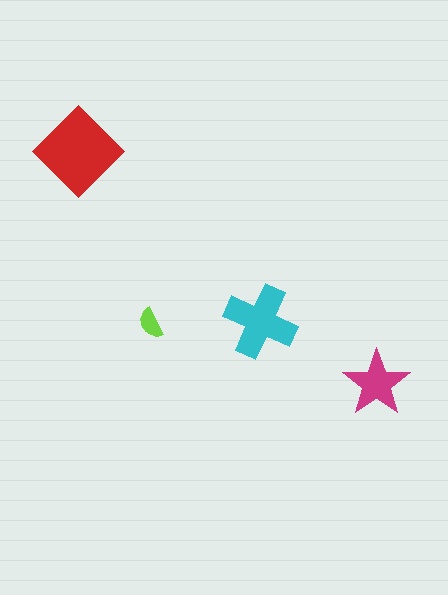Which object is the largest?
The red diamond.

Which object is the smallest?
The lime semicircle.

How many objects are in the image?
There are 4 objects in the image.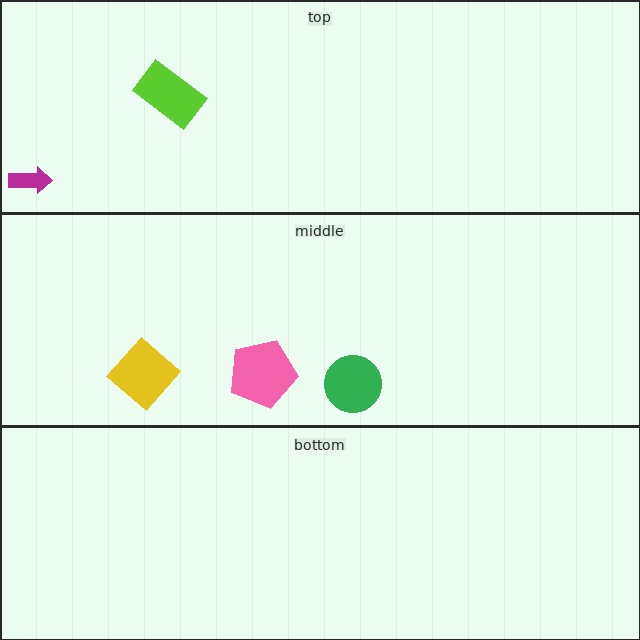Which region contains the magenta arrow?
The top region.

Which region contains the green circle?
The middle region.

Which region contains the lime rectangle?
The top region.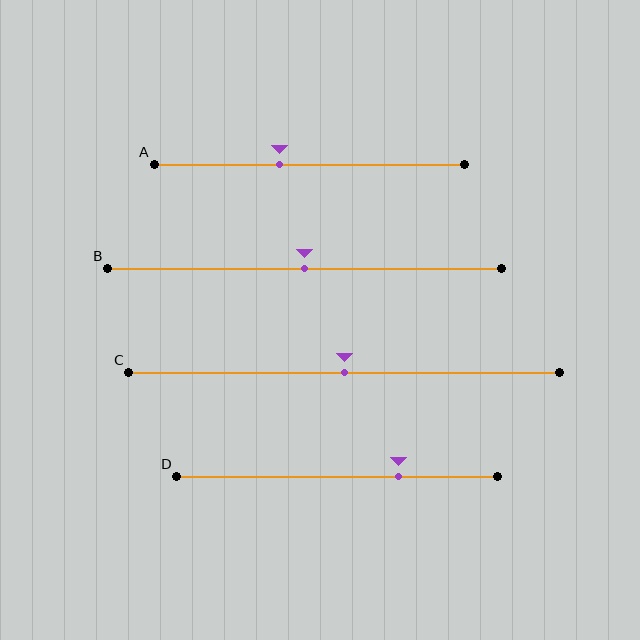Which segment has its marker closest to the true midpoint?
Segment B has its marker closest to the true midpoint.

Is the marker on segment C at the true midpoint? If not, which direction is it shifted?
Yes, the marker on segment C is at the true midpoint.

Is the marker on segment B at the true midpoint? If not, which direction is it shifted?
Yes, the marker on segment B is at the true midpoint.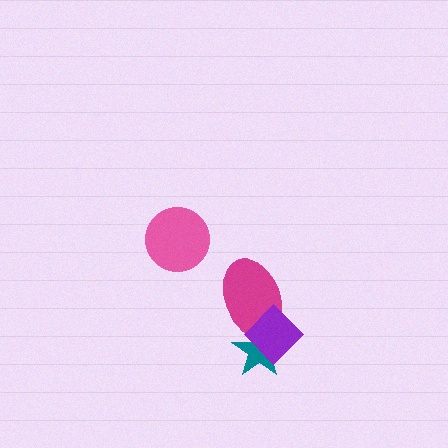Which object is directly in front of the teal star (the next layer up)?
The magenta ellipse is directly in front of the teal star.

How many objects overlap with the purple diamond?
2 objects overlap with the purple diamond.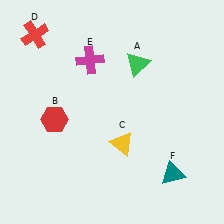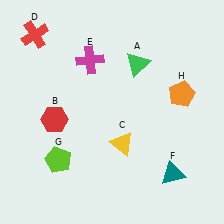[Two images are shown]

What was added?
A lime pentagon (G), an orange pentagon (H) were added in Image 2.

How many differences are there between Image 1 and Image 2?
There are 2 differences between the two images.